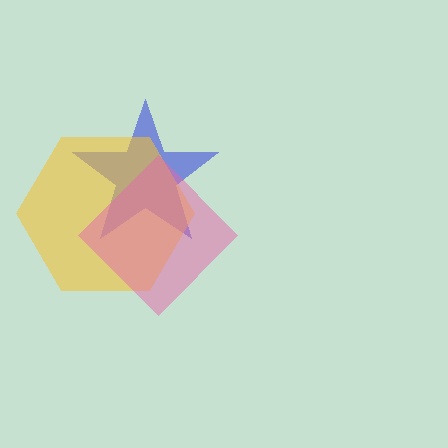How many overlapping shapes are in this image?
There are 3 overlapping shapes in the image.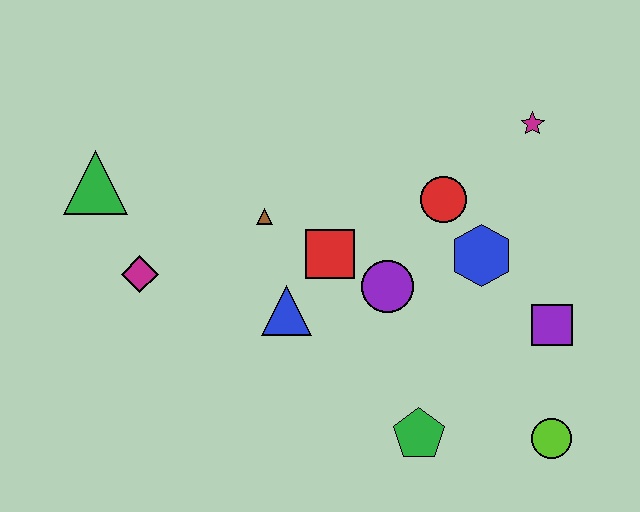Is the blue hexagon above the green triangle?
No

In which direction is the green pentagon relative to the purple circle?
The green pentagon is below the purple circle.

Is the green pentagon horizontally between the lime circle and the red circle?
No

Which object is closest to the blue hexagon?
The red circle is closest to the blue hexagon.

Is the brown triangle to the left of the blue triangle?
Yes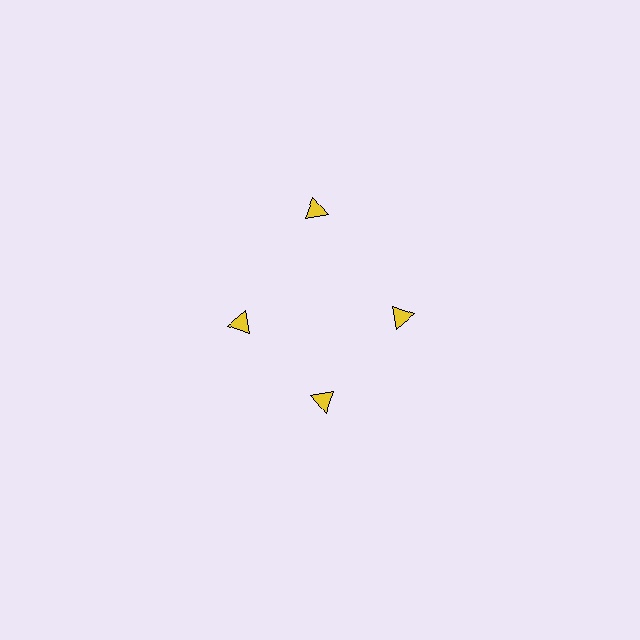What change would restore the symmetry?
The symmetry would be restored by moving it inward, back onto the ring so that all 4 triangles sit at equal angles and equal distance from the center.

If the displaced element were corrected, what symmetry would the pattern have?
It would have 4-fold rotational symmetry — the pattern would map onto itself every 90 degrees.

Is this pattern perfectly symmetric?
No. The 4 yellow triangles are arranged in a ring, but one element near the 12 o'clock position is pushed outward from the center, breaking the 4-fold rotational symmetry.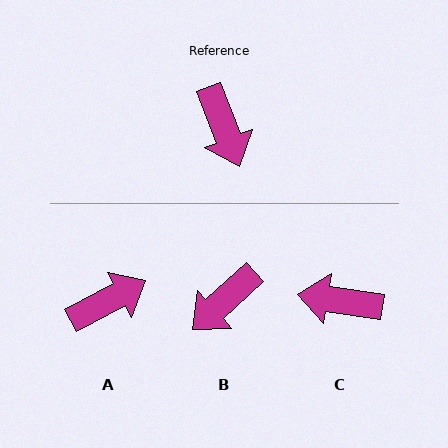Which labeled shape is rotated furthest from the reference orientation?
C, about 120 degrees away.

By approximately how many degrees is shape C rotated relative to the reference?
Approximately 120 degrees clockwise.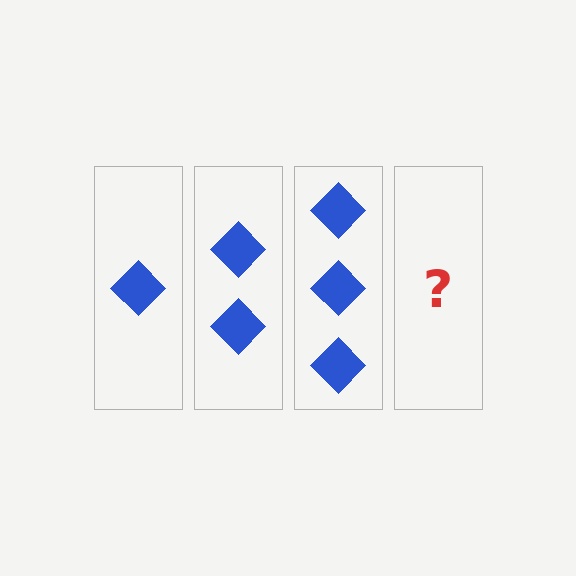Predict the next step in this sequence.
The next step is 4 diamonds.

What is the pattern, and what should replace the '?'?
The pattern is that each step adds one more diamond. The '?' should be 4 diamonds.